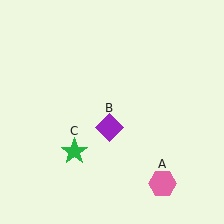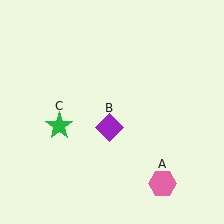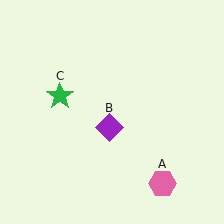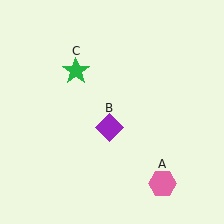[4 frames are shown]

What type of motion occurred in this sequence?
The green star (object C) rotated clockwise around the center of the scene.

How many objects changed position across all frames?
1 object changed position: green star (object C).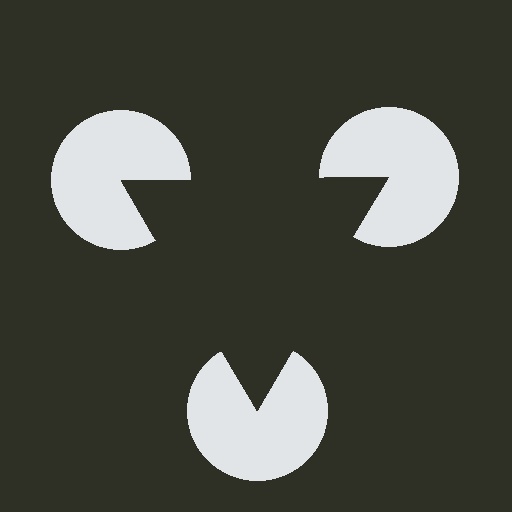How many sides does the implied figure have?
3 sides.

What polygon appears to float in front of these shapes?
An illusory triangle — its edges are inferred from the aligned wedge cuts in the pac-man discs, not physically drawn.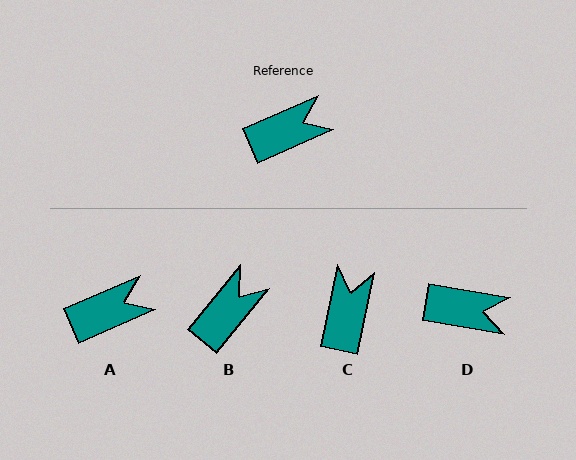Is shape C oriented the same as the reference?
No, it is off by about 55 degrees.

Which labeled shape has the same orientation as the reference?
A.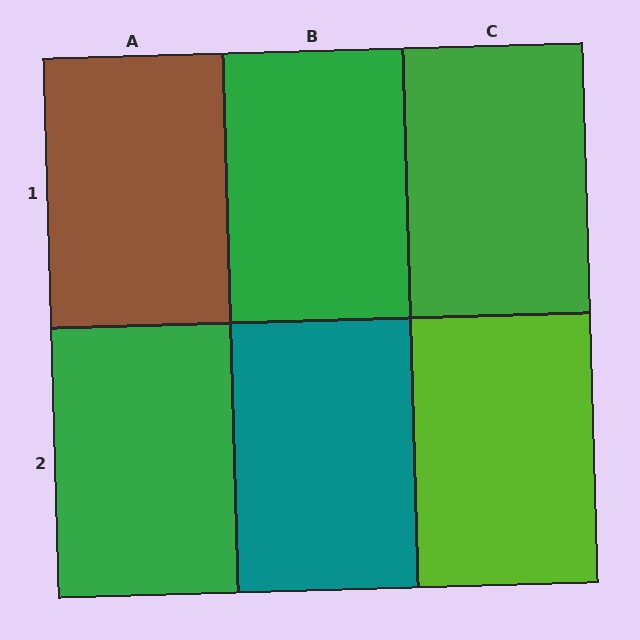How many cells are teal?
1 cell is teal.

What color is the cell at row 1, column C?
Green.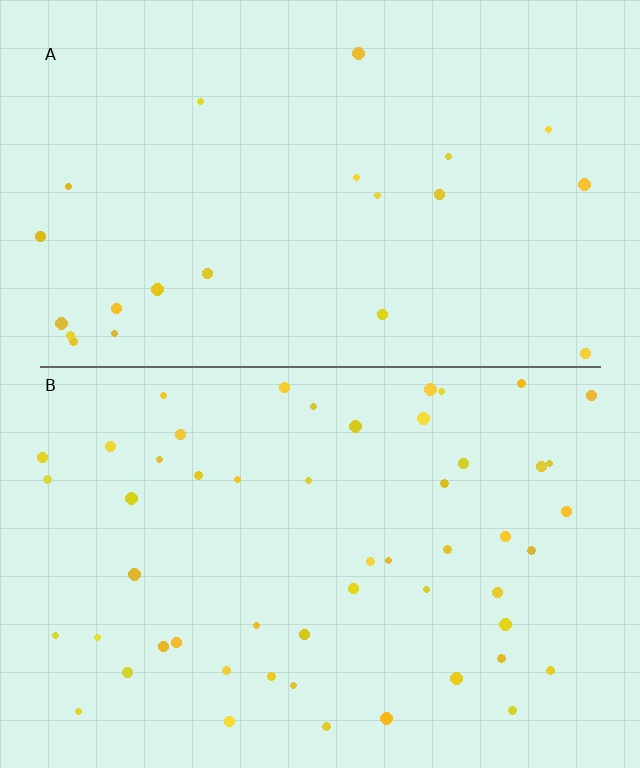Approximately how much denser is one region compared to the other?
Approximately 2.4× — region B over region A.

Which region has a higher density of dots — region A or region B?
B (the bottom).